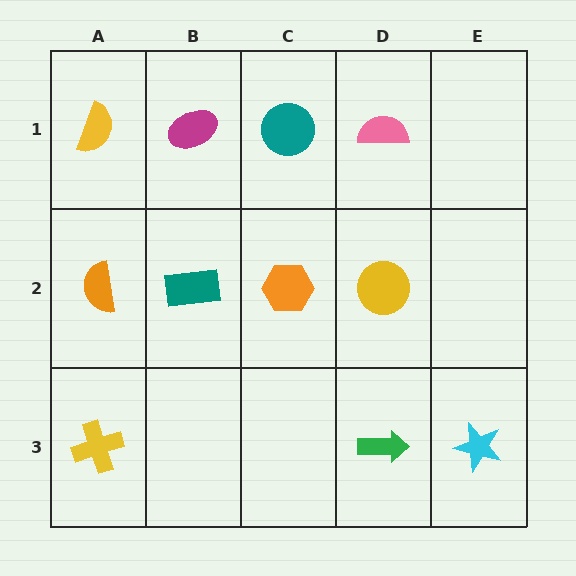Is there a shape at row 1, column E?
No, that cell is empty.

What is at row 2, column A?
An orange semicircle.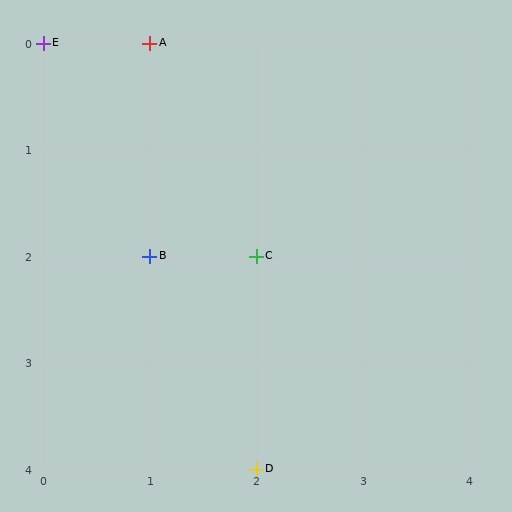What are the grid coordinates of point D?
Point D is at grid coordinates (2, 4).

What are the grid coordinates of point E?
Point E is at grid coordinates (0, 0).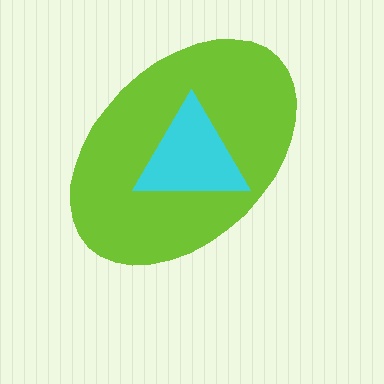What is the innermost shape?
The cyan triangle.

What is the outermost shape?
The lime ellipse.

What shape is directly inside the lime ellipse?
The cyan triangle.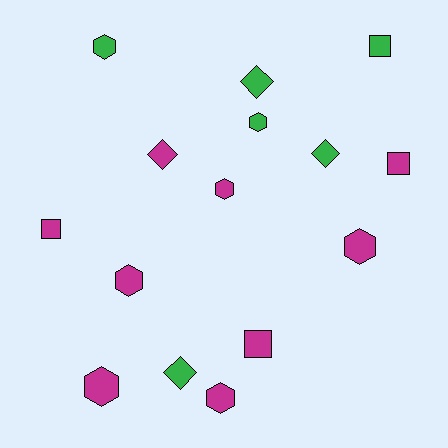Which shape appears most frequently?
Hexagon, with 7 objects.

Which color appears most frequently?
Magenta, with 9 objects.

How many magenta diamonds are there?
There is 1 magenta diamond.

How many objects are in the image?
There are 15 objects.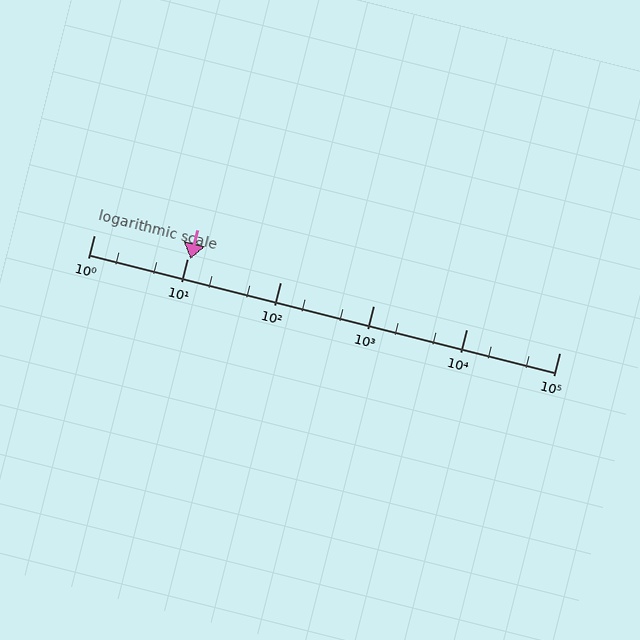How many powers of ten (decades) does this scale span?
The scale spans 5 decades, from 1 to 100000.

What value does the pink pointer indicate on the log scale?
The pointer indicates approximately 11.